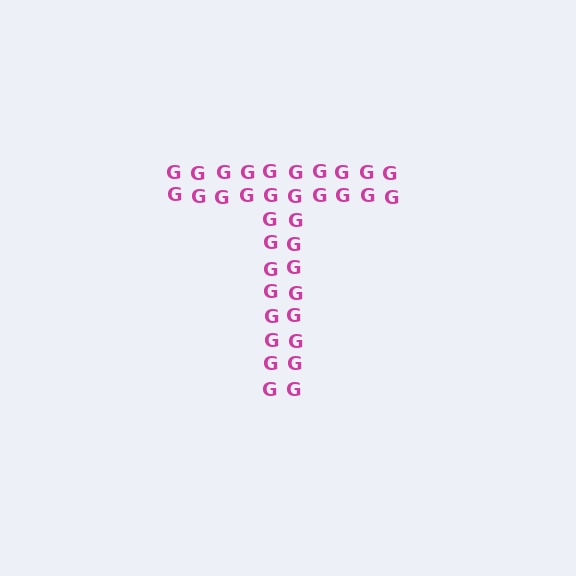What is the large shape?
The large shape is the letter T.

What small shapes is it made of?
It is made of small letter G's.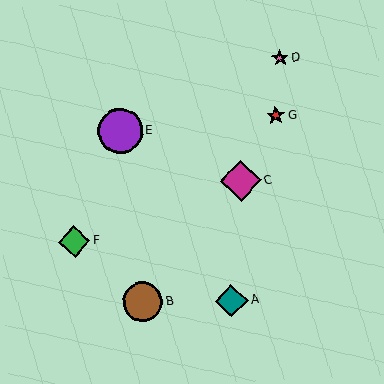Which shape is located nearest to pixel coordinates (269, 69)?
The pink star (labeled D) at (280, 58) is nearest to that location.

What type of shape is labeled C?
Shape C is a magenta diamond.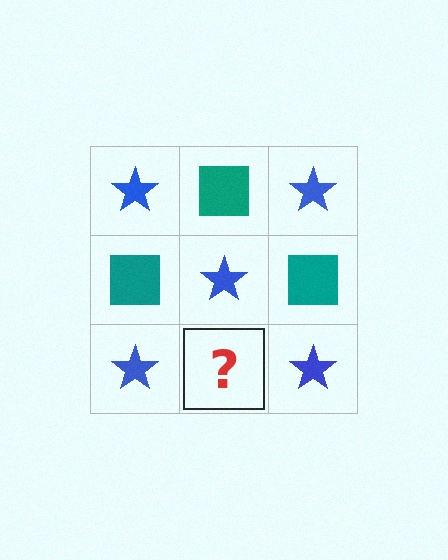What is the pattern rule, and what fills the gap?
The rule is that it alternates blue star and teal square in a checkerboard pattern. The gap should be filled with a teal square.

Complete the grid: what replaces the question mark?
The question mark should be replaced with a teal square.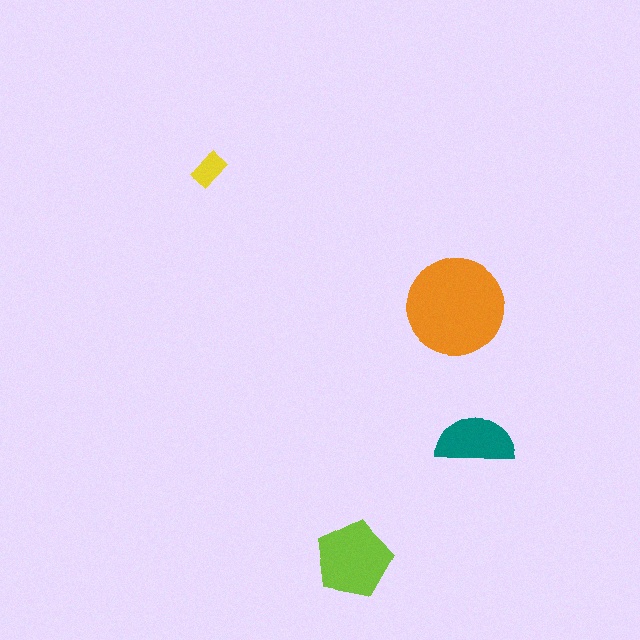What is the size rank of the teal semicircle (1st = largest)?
3rd.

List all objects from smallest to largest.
The yellow rectangle, the teal semicircle, the lime pentagon, the orange circle.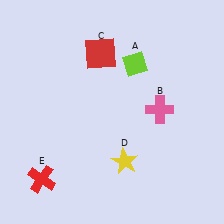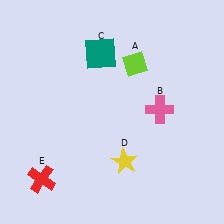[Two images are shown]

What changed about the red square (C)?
In Image 1, C is red. In Image 2, it changed to teal.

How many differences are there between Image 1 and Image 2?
There is 1 difference between the two images.